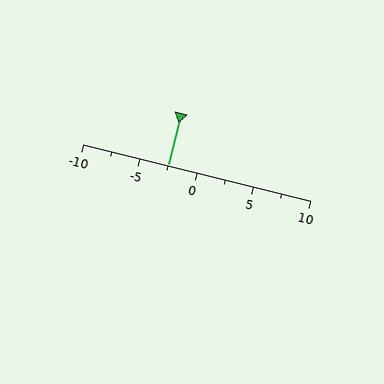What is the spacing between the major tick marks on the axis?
The major ticks are spaced 5 apart.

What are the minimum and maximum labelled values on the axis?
The axis runs from -10 to 10.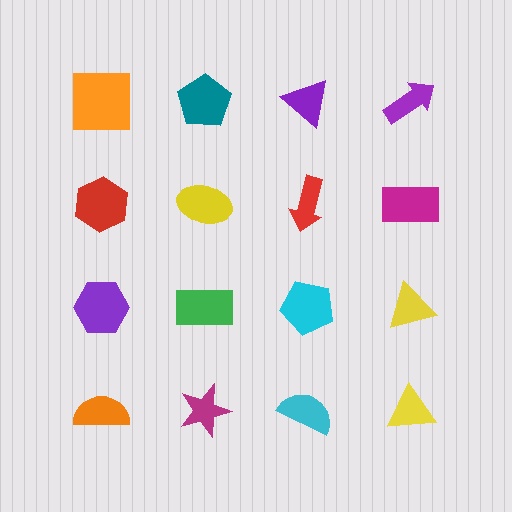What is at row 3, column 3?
A cyan pentagon.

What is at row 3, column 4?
A yellow triangle.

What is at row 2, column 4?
A magenta rectangle.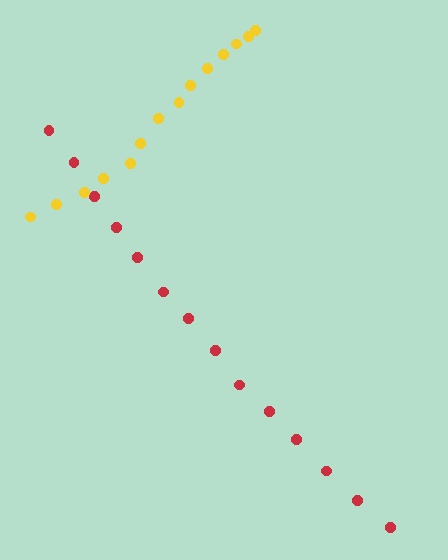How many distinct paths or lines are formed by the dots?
There are 2 distinct paths.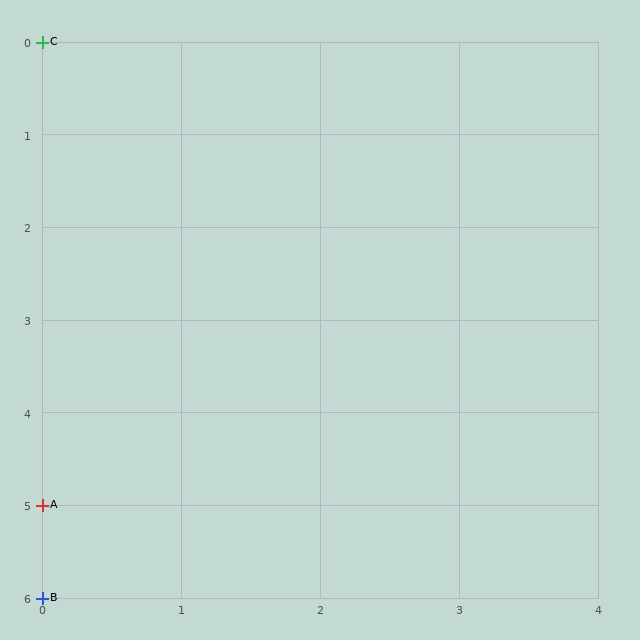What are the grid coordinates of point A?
Point A is at grid coordinates (0, 5).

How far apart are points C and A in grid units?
Points C and A are 5 rows apart.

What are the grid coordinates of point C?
Point C is at grid coordinates (0, 0).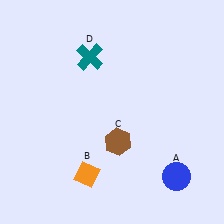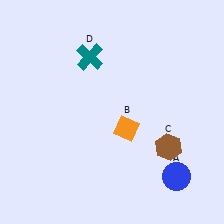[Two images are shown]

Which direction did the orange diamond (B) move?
The orange diamond (B) moved up.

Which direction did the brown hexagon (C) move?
The brown hexagon (C) moved right.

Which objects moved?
The objects that moved are: the orange diamond (B), the brown hexagon (C).